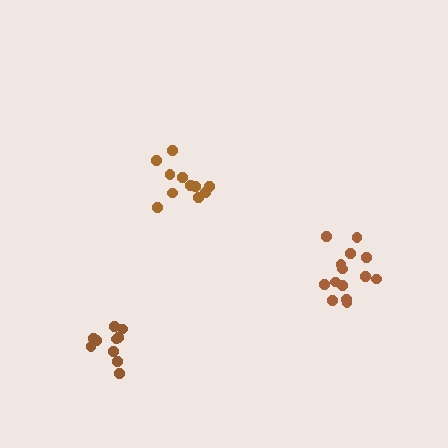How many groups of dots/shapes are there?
There are 3 groups.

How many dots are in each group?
Group 1: 12 dots, Group 2: 14 dots, Group 3: 10 dots (36 total).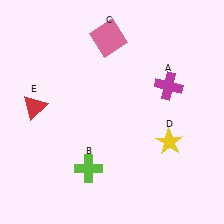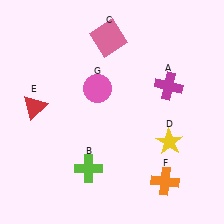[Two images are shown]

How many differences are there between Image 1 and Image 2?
There are 2 differences between the two images.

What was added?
An orange cross (F), a pink circle (G) were added in Image 2.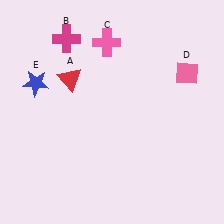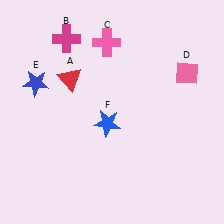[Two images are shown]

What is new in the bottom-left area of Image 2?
A blue star (F) was added in the bottom-left area of Image 2.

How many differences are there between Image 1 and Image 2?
There is 1 difference between the two images.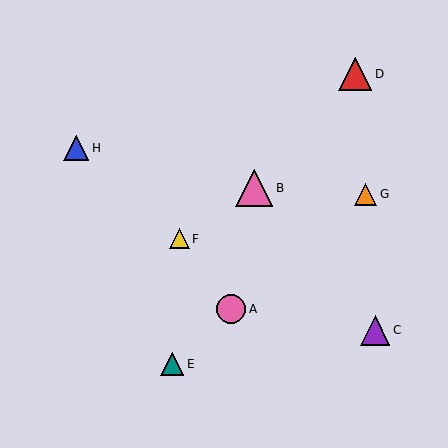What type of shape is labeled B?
Shape B is a pink triangle.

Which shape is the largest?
The pink triangle (labeled B) is the largest.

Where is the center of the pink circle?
The center of the pink circle is at (231, 309).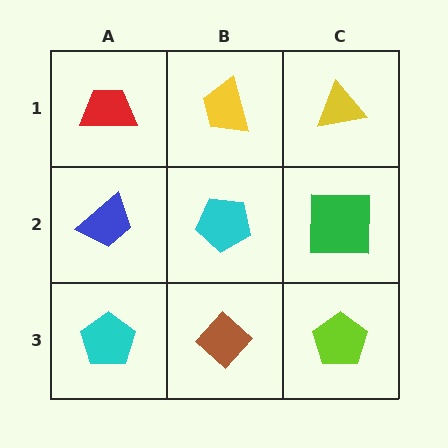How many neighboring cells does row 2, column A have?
3.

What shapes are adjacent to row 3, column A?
A blue trapezoid (row 2, column A), a brown diamond (row 3, column B).